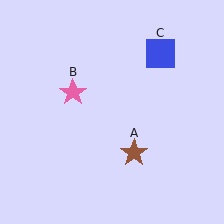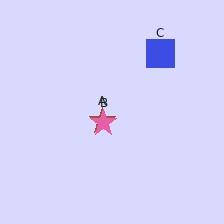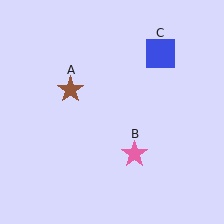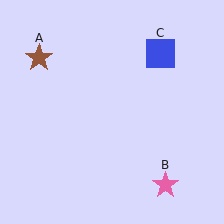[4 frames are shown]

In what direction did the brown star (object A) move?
The brown star (object A) moved up and to the left.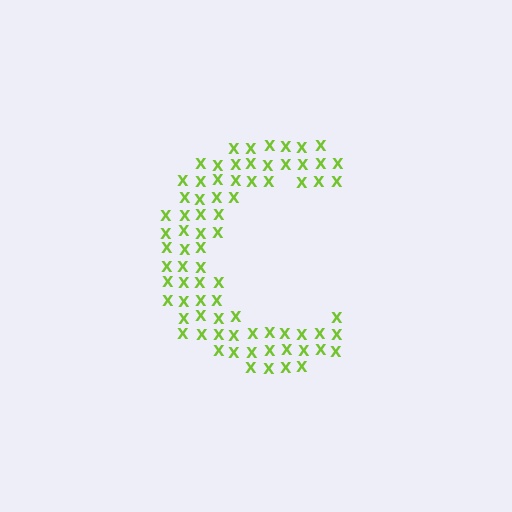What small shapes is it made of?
It is made of small letter X's.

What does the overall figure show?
The overall figure shows the letter C.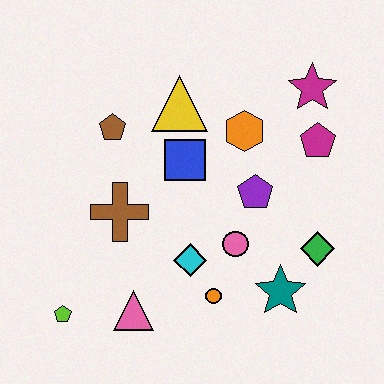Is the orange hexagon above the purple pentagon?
Yes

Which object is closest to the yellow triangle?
The blue square is closest to the yellow triangle.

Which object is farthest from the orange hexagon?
The lime pentagon is farthest from the orange hexagon.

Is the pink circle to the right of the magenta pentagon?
No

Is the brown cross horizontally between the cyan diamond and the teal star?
No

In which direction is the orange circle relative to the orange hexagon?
The orange circle is below the orange hexagon.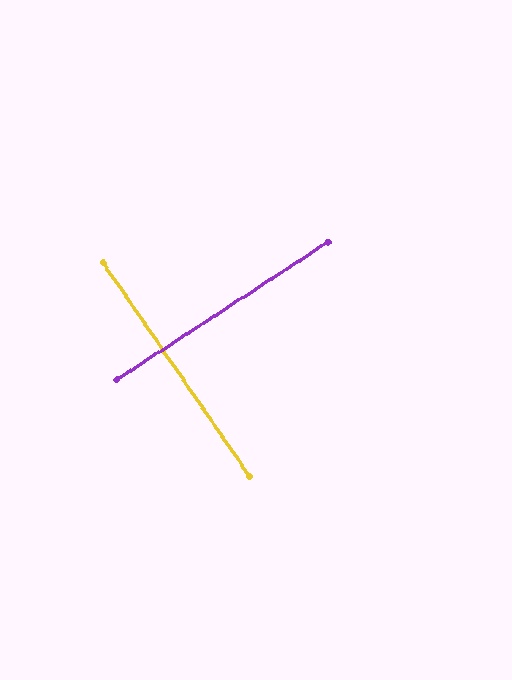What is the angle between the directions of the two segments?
Approximately 88 degrees.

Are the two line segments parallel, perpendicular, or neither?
Perpendicular — they meet at approximately 88°.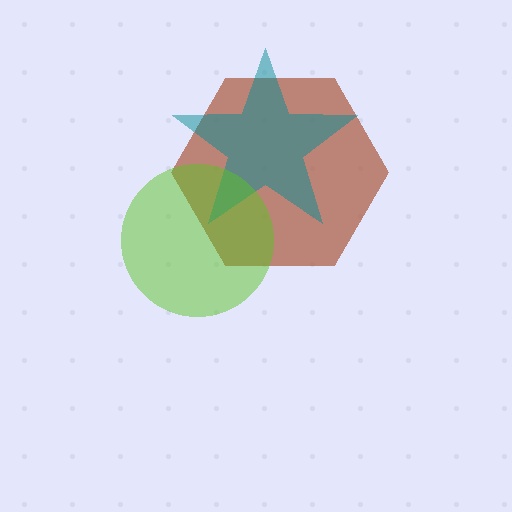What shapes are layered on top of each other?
The layered shapes are: a brown hexagon, a teal star, a lime circle.